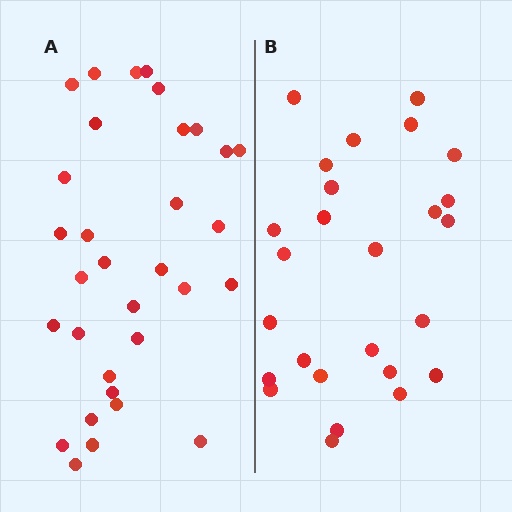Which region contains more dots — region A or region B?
Region A (the left region) has more dots.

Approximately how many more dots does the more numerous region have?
Region A has about 6 more dots than region B.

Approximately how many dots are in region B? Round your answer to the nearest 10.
About 30 dots. (The exact count is 26, which rounds to 30.)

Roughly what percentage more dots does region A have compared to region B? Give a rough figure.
About 25% more.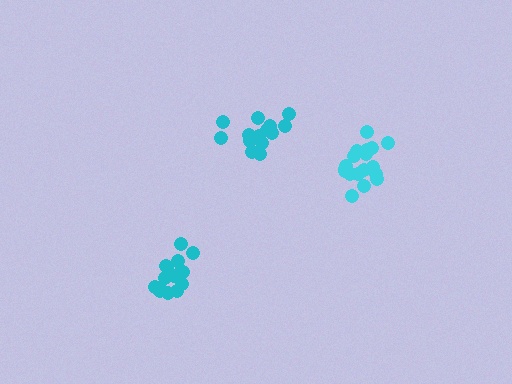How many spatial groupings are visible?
There are 3 spatial groupings.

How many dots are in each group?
Group 1: 15 dots, Group 2: 16 dots, Group 3: 18 dots (49 total).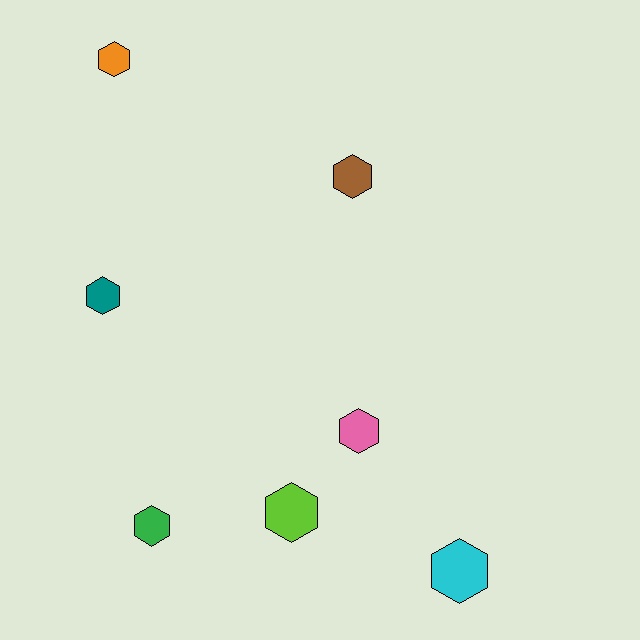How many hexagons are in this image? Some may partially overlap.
There are 7 hexagons.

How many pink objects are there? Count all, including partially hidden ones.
There is 1 pink object.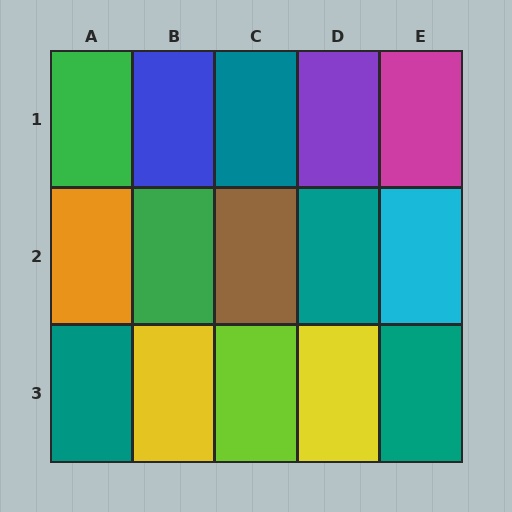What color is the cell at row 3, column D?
Yellow.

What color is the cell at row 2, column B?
Green.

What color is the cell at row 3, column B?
Yellow.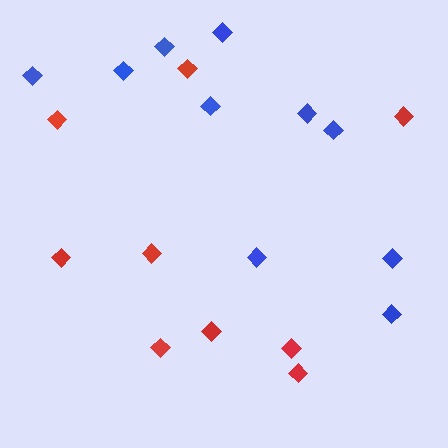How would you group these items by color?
There are 2 groups: one group of blue diamonds (10) and one group of red diamonds (9).